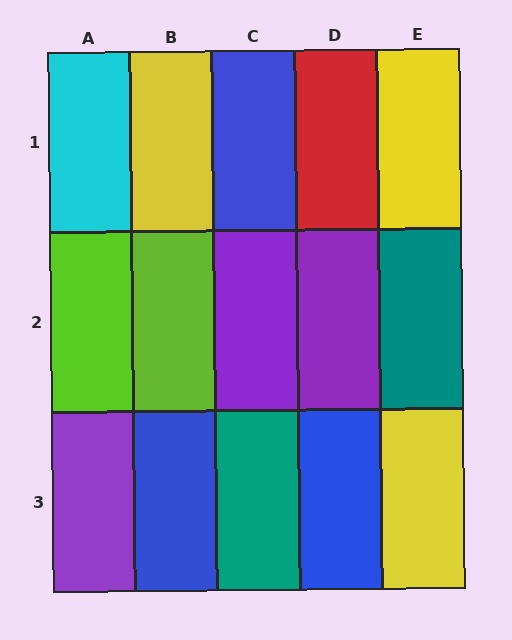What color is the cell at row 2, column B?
Lime.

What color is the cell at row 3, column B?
Blue.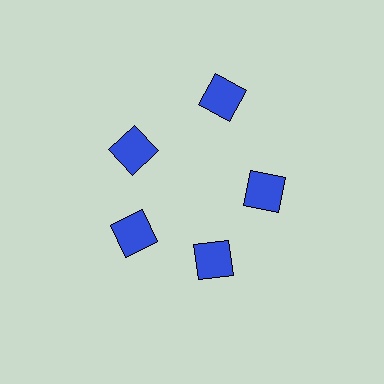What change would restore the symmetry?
The symmetry would be restored by moving it inward, back onto the ring so that all 5 squares sit at equal angles and equal distance from the center.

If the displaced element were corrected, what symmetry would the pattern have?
It would have 5-fold rotational symmetry — the pattern would map onto itself every 72 degrees.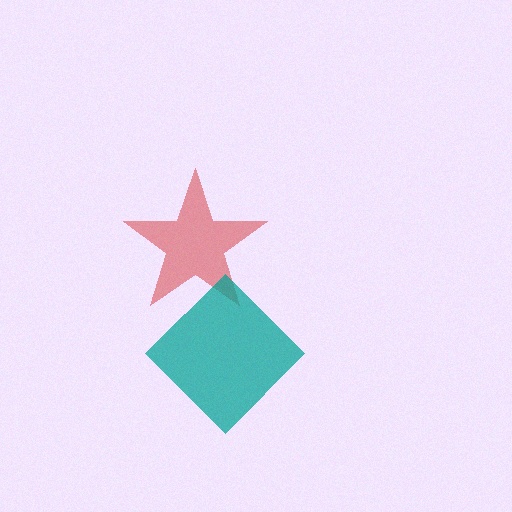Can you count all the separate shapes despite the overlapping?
Yes, there are 2 separate shapes.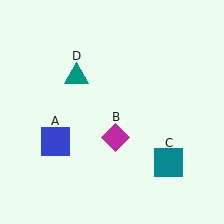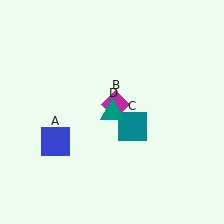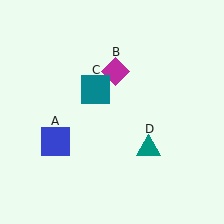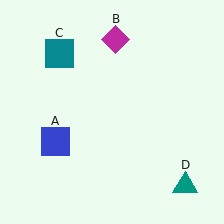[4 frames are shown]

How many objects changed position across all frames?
3 objects changed position: magenta diamond (object B), teal square (object C), teal triangle (object D).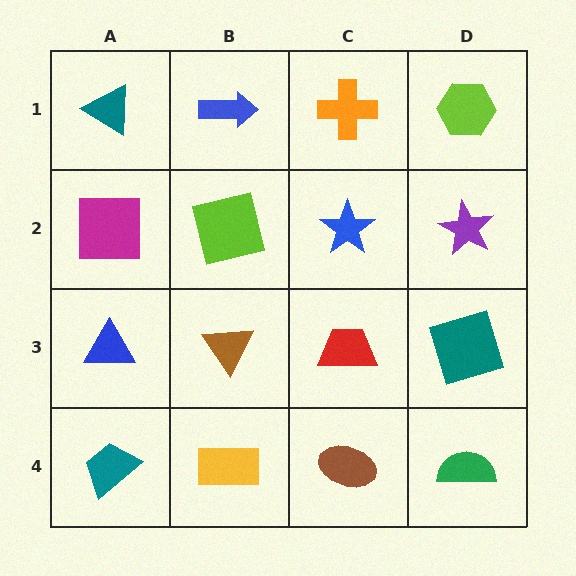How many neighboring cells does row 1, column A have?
2.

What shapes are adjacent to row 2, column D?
A lime hexagon (row 1, column D), a teal square (row 3, column D), a blue star (row 2, column C).